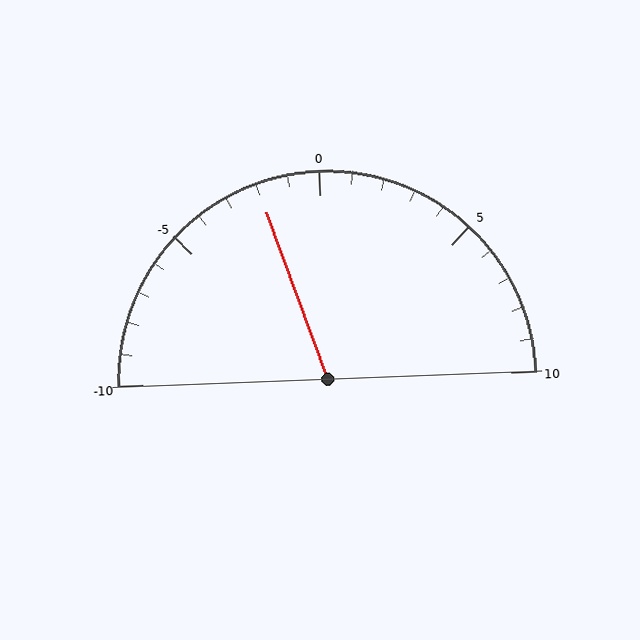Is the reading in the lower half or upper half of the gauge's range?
The reading is in the lower half of the range (-10 to 10).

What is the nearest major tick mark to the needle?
The nearest major tick mark is 0.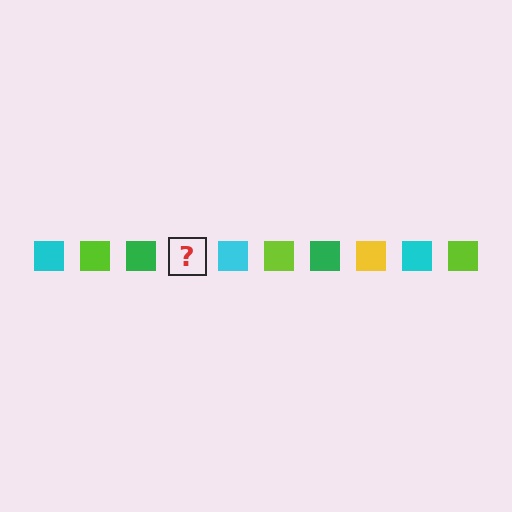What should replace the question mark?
The question mark should be replaced with a yellow square.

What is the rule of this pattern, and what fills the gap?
The rule is that the pattern cycles through cyan, lime, green, yellow squares. The gap should be filled with a yellow square.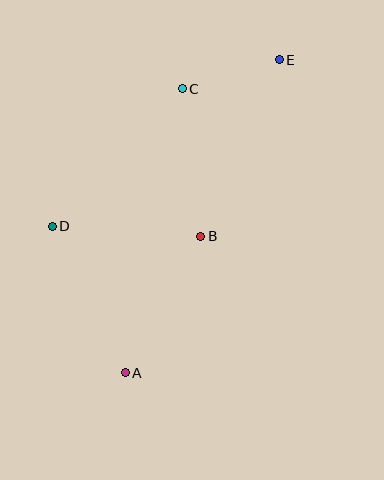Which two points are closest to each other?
Points C and E are closest to each other.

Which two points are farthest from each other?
Points A and E are farthest from each other.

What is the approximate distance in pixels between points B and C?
The distance between B and C is approximately 148 pixels.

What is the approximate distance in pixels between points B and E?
The distance between B and E is approximately 193 pixels.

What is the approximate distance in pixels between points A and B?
The distance between A and B is approximately 156 pixels.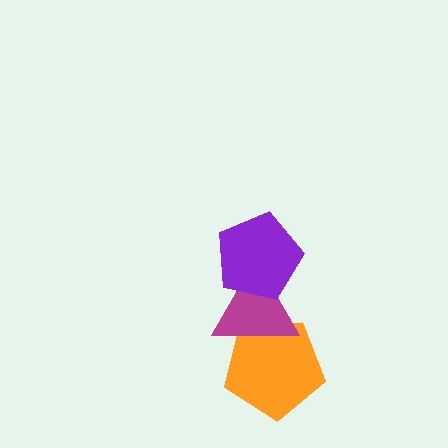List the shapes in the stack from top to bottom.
From top to bottom: the purple pentagon, the magenta triangle, the orange pentagon.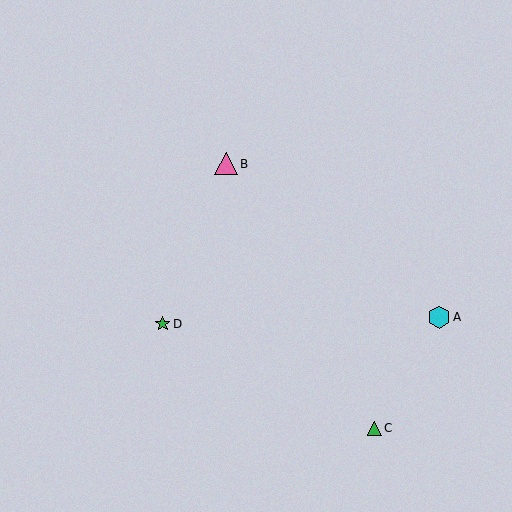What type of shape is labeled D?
Shape D is a green star.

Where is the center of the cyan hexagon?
The center of the cyan hexagon is at (439, 317).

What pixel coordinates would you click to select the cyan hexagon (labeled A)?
Click at (439, 317) to select the cyan hexagon A.